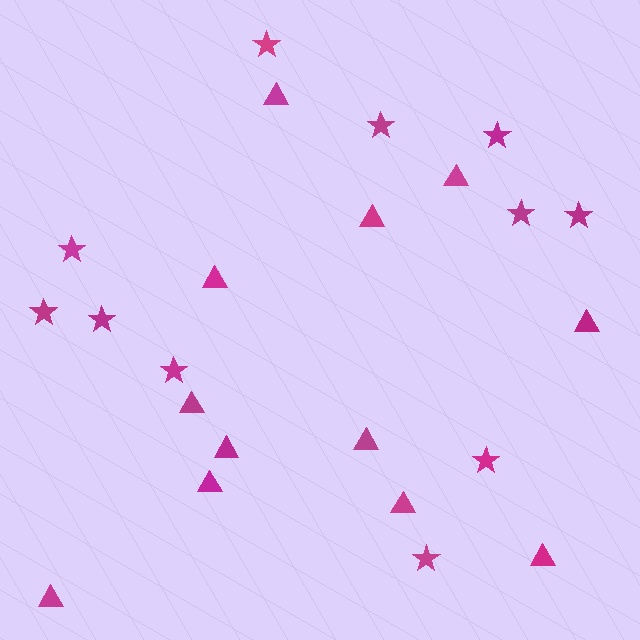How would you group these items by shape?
There are 2 groups: one group of stars (11) and one group of triangles (12).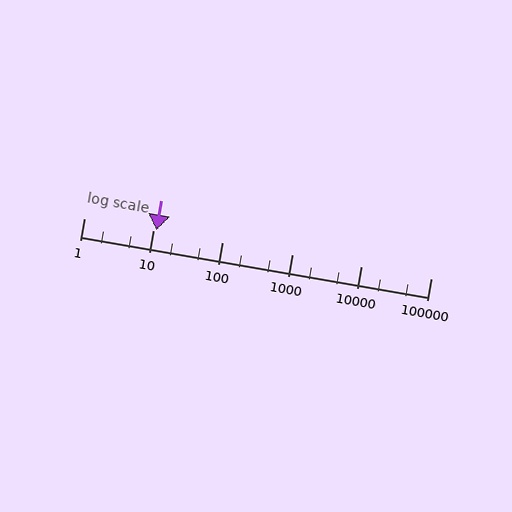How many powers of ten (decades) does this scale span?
The scale spans 5 decades, from 1 to 100000.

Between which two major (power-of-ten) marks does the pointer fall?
The pointer is between 10 and 100.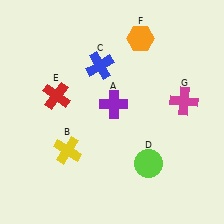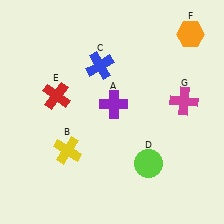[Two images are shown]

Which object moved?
The orange hexagon (F) moved right.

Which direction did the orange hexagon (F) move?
The orange hexagon (F) moved right.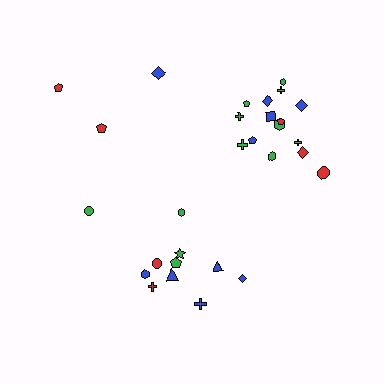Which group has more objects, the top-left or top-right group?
The top-right group.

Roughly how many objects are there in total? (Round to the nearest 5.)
Roughly 30 objects in total.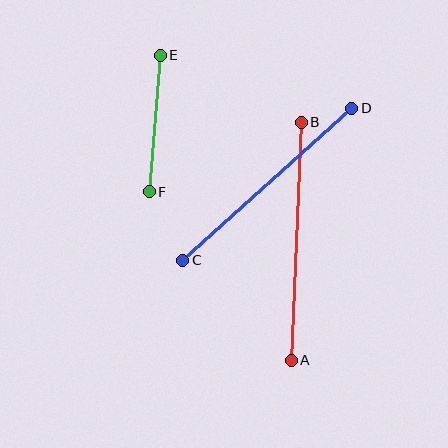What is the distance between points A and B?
The distance is approximately 239 pixels.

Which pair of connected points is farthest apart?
Points A and B are farthest apart.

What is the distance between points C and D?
The distance is approximately 227 pixels.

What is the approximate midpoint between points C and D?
The midpoint is at approximately (267, 184) pixels.